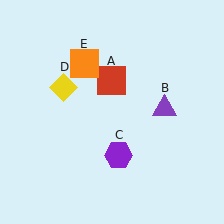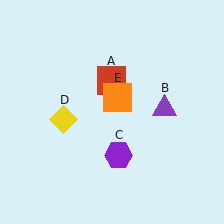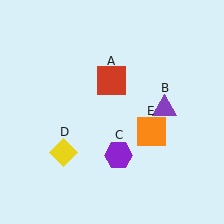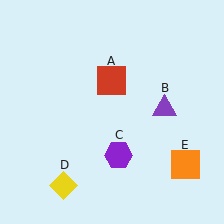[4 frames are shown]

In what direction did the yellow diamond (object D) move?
The yellow diamond (object D) moved down.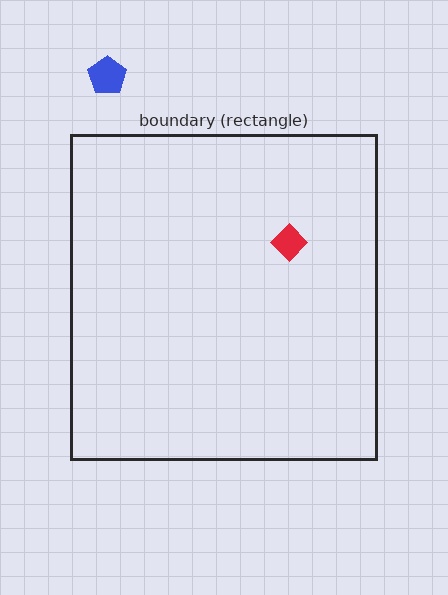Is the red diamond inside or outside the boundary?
Inside.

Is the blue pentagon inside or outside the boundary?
Outside.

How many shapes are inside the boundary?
1 inside, 1 outside.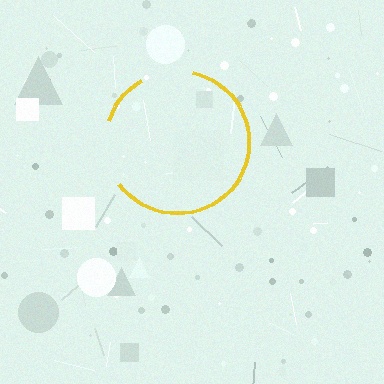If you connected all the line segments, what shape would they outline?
They would outline a circle.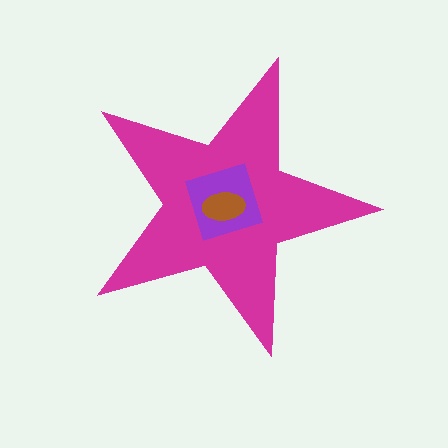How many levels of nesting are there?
3.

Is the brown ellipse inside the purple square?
Yes.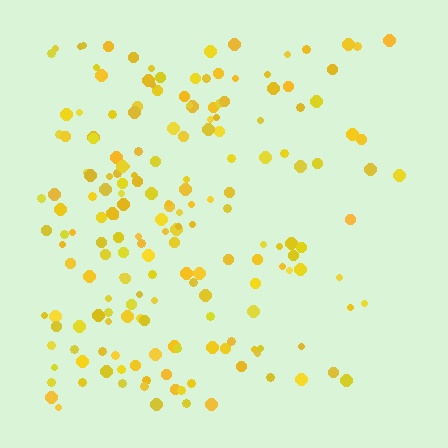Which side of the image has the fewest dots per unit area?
The right.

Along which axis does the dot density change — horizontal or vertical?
Horizontal.